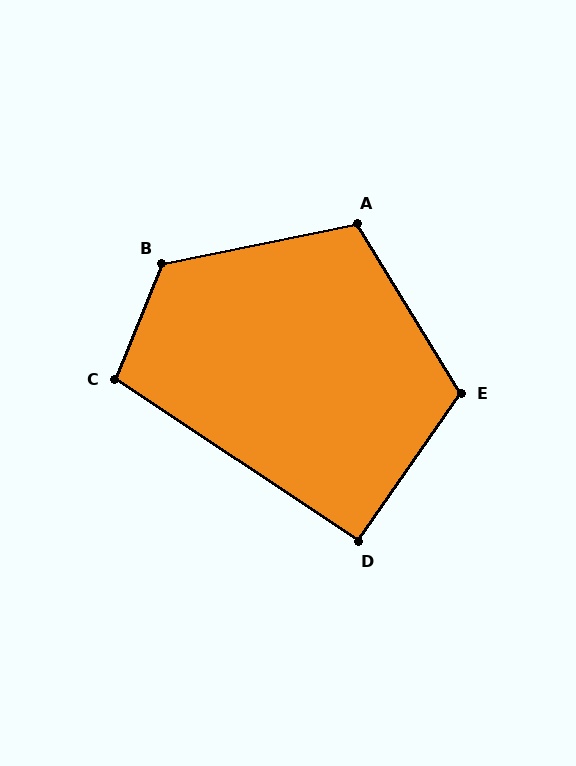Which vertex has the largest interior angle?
B, at approximately 124 degrees.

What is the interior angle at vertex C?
Approximately 101 degrees (obtuse).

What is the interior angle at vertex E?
Approximately 114 degrees (obtuse).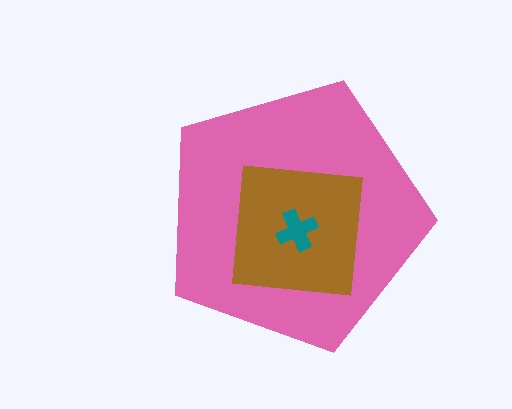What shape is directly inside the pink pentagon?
The brown square.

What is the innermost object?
The teal cross.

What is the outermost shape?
The pink pentagon.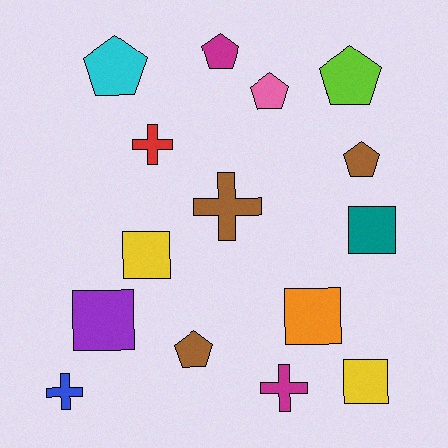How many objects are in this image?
There are 15 objects.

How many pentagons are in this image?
There are 6 pentagons.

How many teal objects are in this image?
There is 1 teal object.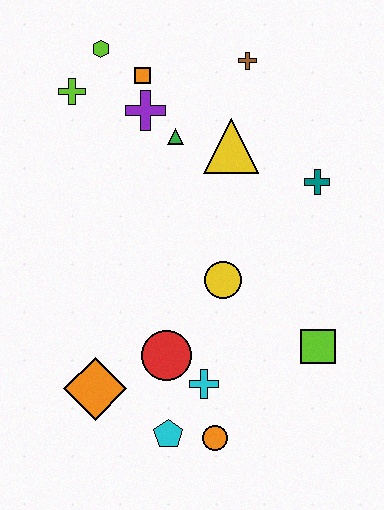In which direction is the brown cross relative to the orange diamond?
The brown cross is above the orange diamond.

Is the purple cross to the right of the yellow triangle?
No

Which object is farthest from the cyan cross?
The lime hexagon is farthest from the cyan cross.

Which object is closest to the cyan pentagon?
The orange circle is closest to the cyan pentagon.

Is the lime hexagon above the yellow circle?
Yes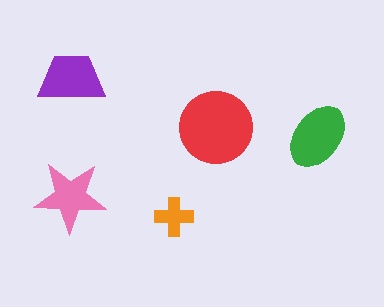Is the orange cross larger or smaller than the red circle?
Smaller.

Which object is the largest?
The red circle.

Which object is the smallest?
The orange cross.